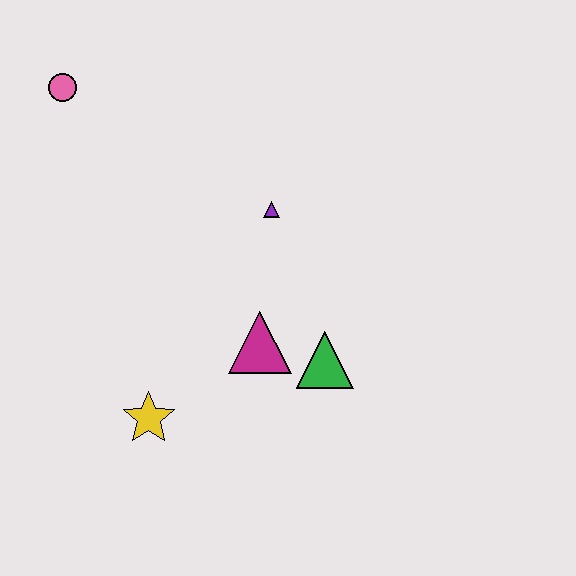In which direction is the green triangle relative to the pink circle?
The green triangle is below the pink circle.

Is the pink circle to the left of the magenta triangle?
Yes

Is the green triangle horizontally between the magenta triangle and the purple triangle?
No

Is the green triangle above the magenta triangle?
No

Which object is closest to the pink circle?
The purple triangle is closest to the pink circle.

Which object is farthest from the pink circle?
The green triangle is farthest from the pink circle.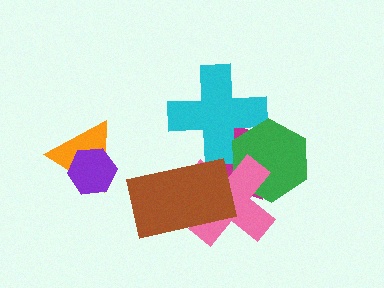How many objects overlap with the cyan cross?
3 objects overlap with the cyan cross.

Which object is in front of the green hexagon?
The pink cross is in front of the green hexagon.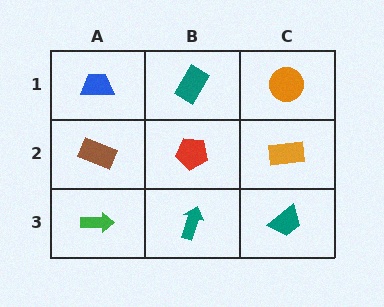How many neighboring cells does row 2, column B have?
4.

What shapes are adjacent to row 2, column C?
An orange circle (row 1, column C), a teal trapezoid (row 3, column C), a red pentagon (row 2, column B).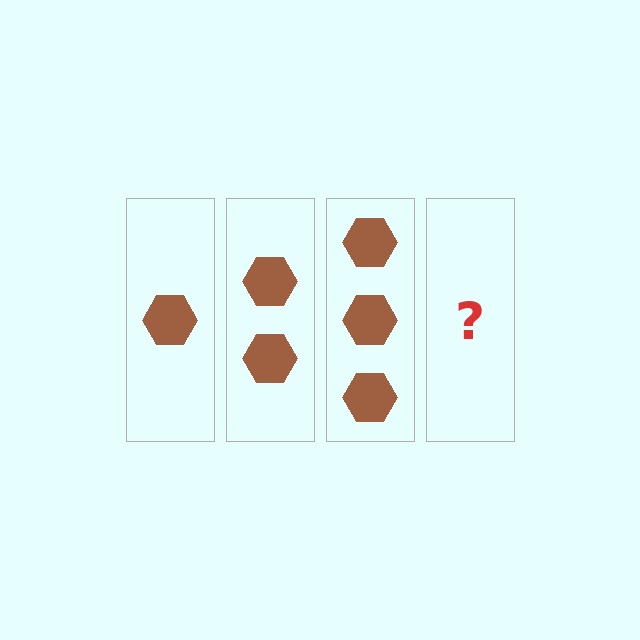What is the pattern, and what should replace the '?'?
The pattern is that each step adds one more hexagon. The '?' should be 4 hexagons.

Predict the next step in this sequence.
The next step is 4 hexagons.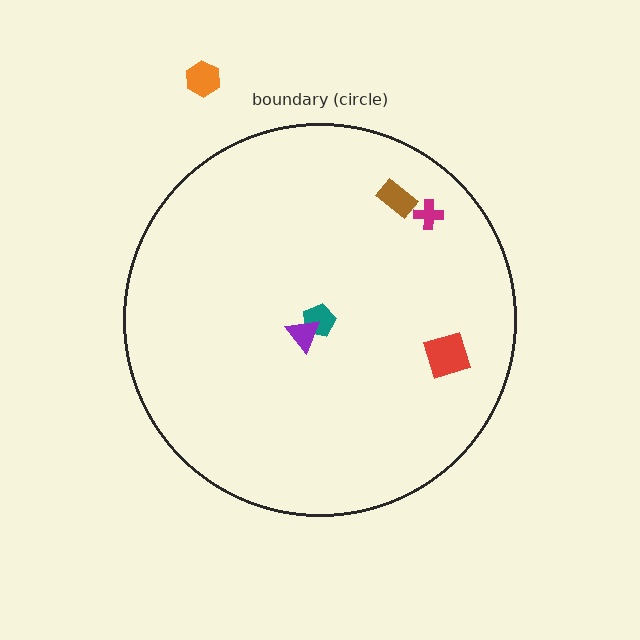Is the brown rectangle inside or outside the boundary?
Inside.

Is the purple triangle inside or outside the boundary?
Inside.